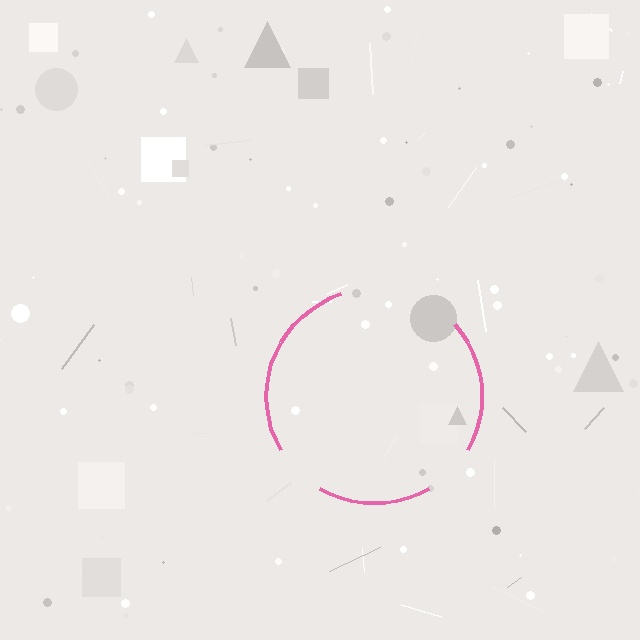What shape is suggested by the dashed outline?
The dashed outline suggests a circle.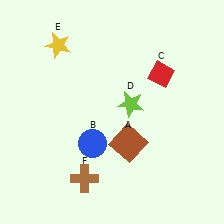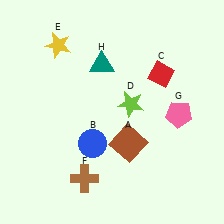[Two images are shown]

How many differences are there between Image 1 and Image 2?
There are 2 differences between the two images.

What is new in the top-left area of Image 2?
A teal triangle (H) was added in the top-left area of Image 2.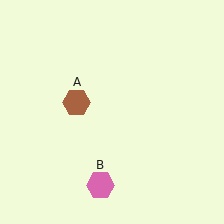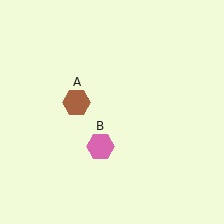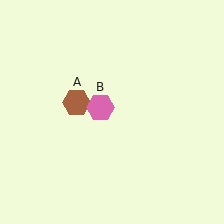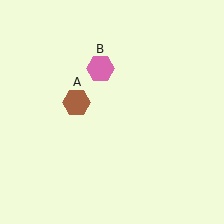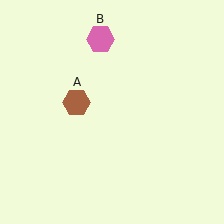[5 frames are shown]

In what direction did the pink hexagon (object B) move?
The pink hexagon (object B) moved up.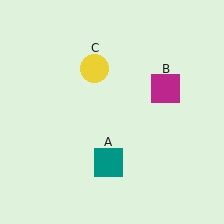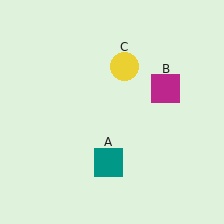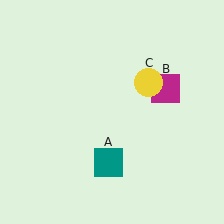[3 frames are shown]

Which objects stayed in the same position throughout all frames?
Teal square (object A) and magenta square (object B) remained stationary.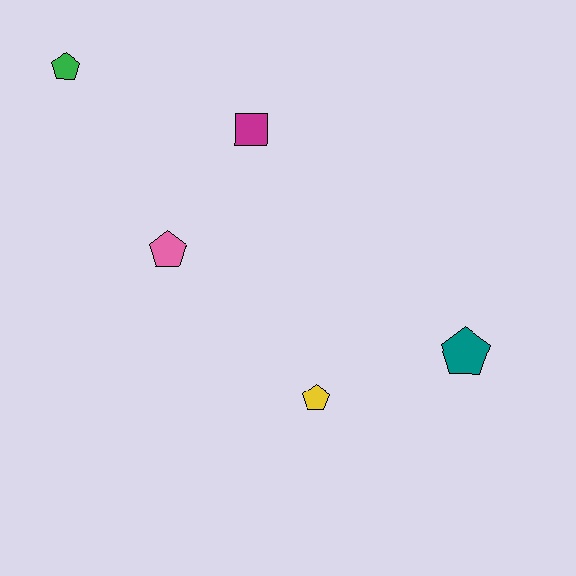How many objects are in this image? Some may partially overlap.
There are 5 objects.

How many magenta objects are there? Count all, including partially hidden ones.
There is 1 magenta object.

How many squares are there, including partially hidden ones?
There is 1 square.